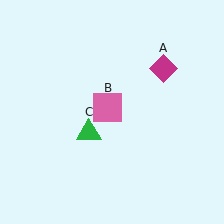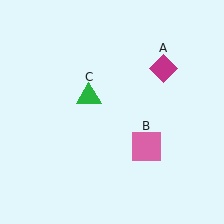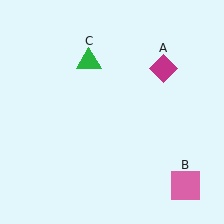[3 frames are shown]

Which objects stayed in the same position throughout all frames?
Magenta diamond (object A) remained stationary.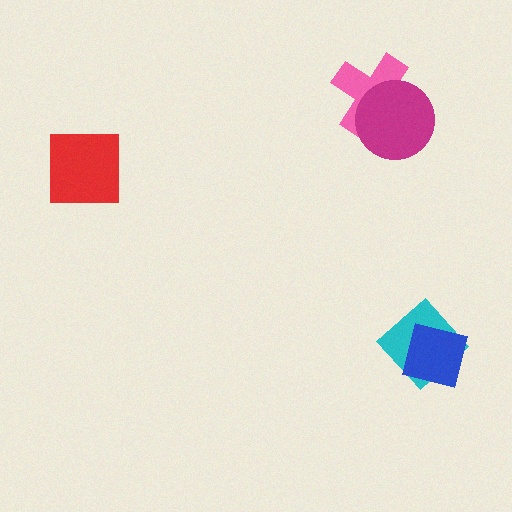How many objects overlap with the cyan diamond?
1 object overlaps with the cyan diamond.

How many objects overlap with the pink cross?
1 object overlaps with the pink cross.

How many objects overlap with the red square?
0 objects overlap with the red square.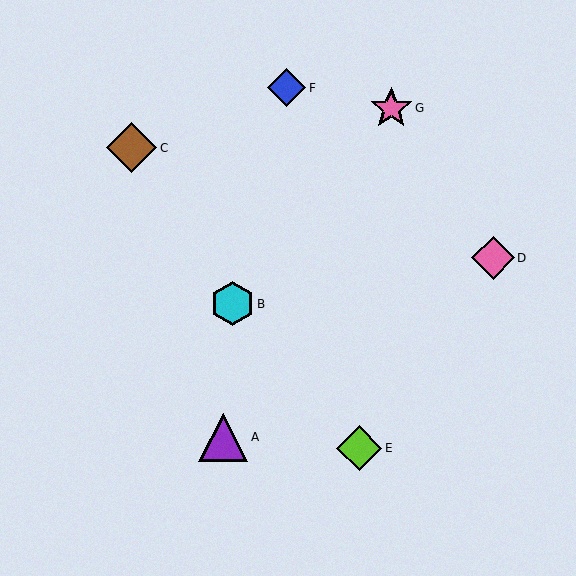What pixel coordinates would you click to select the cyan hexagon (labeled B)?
Click at (232, 304) to select the cyan hexagon B.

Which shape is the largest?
The brown diamond (labeled C) is the largest.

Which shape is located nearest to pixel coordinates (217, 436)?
The purple triangle (labeled A) at (223, 437) is nearest to that location.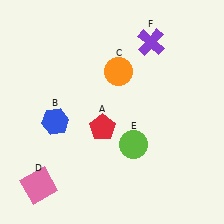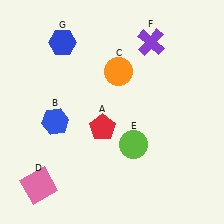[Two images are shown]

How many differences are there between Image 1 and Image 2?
There is 1 difference between the two images.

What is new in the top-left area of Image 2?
A blue hexagon (G) was added in the top-left area of Image 2.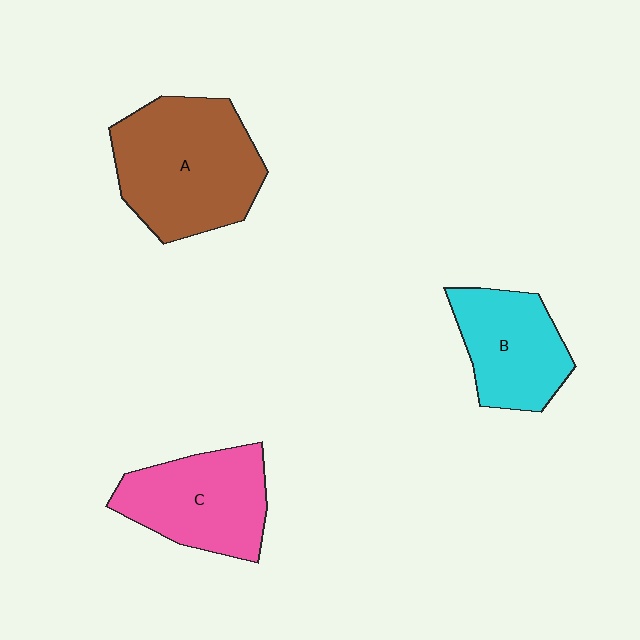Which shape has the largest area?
Shape A (brown).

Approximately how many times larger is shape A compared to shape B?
Approximately 1.5 times.